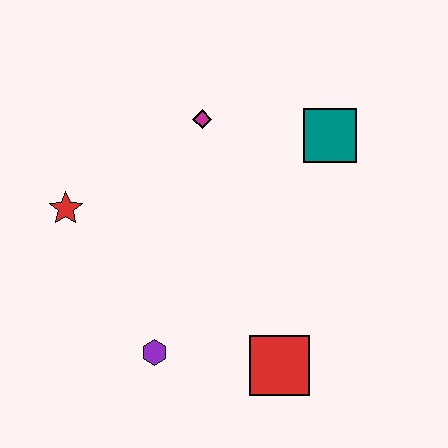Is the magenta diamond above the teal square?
Yes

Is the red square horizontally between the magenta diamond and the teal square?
Yes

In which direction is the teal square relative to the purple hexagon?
The teal square is above the purple hexagon.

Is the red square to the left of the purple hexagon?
No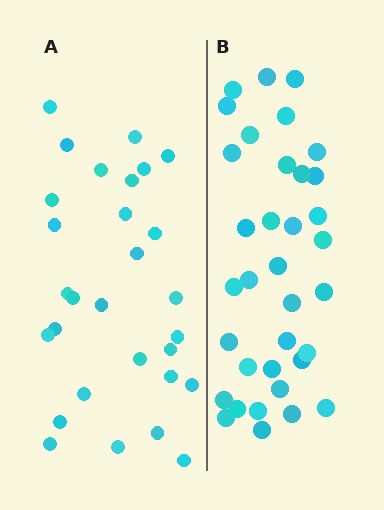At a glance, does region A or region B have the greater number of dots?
Region B (the right region) has more dots.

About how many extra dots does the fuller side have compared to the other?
Region B has about 6 more dots than region A.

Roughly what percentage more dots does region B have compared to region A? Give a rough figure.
About 20% more.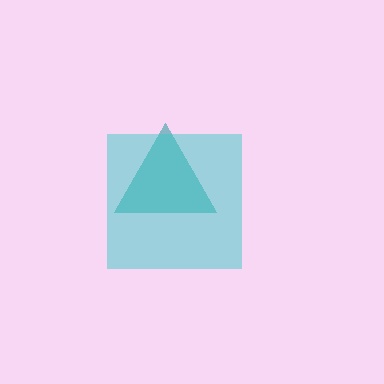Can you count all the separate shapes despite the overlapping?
Yes, there are 2 separate shapes.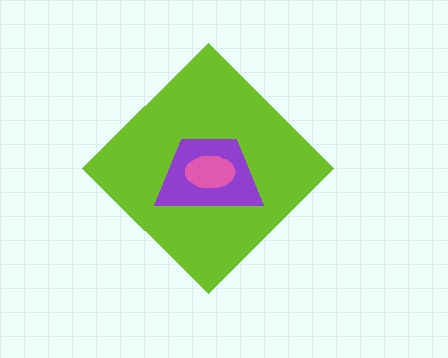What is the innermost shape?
The pink ellipse.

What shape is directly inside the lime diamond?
The purple trapezoid.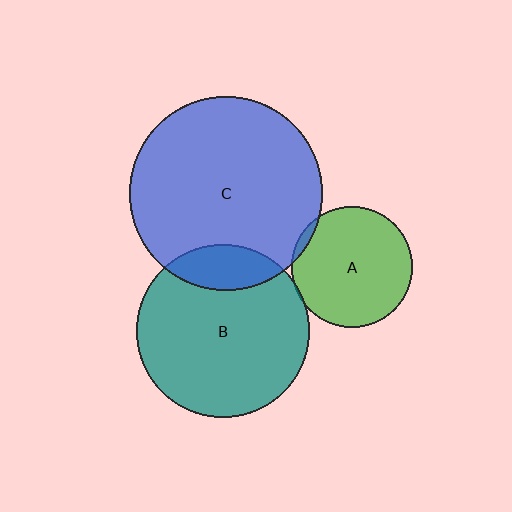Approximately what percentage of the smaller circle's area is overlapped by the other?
Approximately 15%.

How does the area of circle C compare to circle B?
Approximately 1.2 times.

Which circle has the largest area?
Circle C (blue).